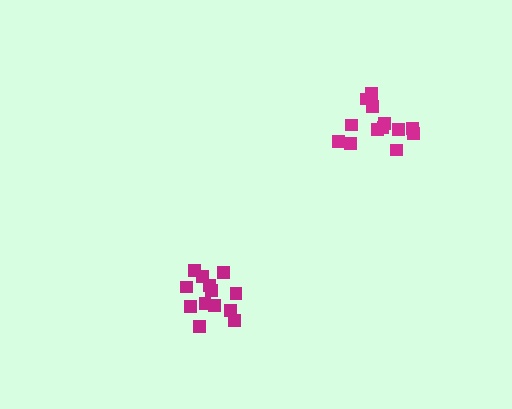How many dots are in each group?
Group 1: 13 dots, Group 2: 13 dots (26 total).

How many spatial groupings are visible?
There are 2 spatial groupings.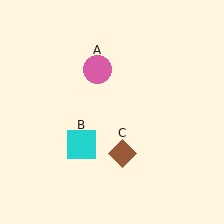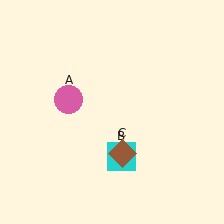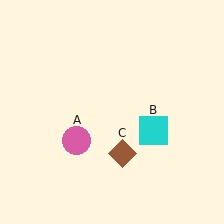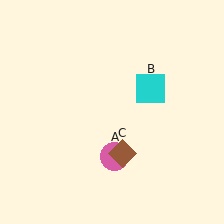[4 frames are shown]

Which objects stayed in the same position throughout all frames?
Brown diamond (object C) remained stationary.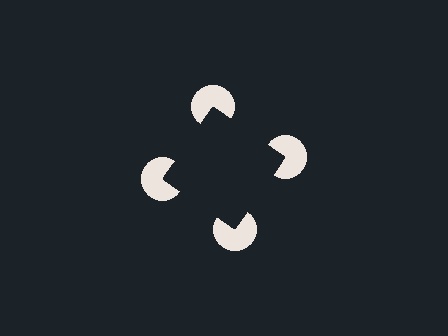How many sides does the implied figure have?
4 sides.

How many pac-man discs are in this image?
There are 4 — one at each vertex of the illusory square.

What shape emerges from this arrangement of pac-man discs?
An illusory square — its edges are inferred from the aligned wedge cuts in the pac-man discs, not physically drawn.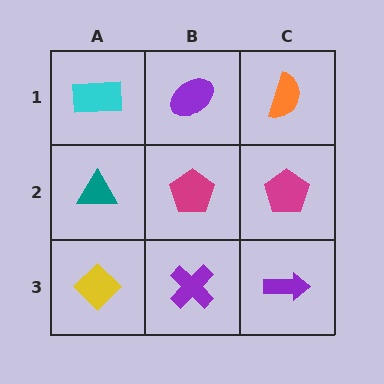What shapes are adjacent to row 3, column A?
A teal triangle (row 2, column A), a purple cross (row 3, column B).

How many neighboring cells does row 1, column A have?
2.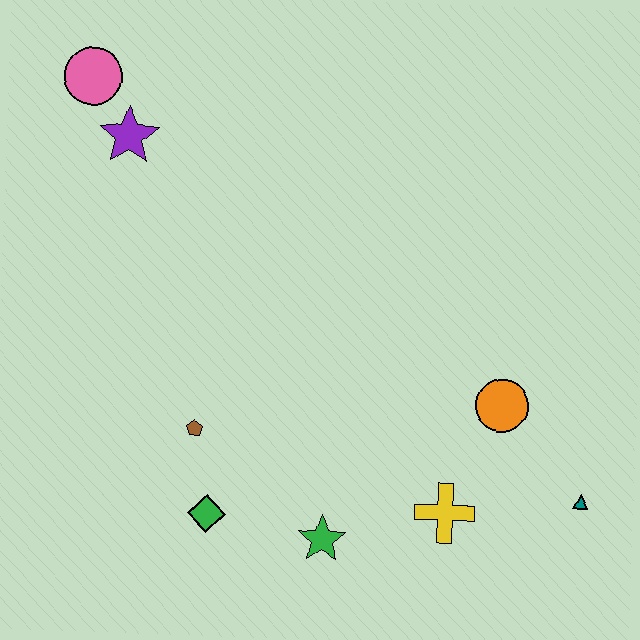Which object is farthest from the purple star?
The teal triangle is farthest from the purple star.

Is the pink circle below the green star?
No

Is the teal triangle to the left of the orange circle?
No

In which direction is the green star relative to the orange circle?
The green star is to the left of the orange circle.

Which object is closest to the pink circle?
The purple star is closest to the pink circle.